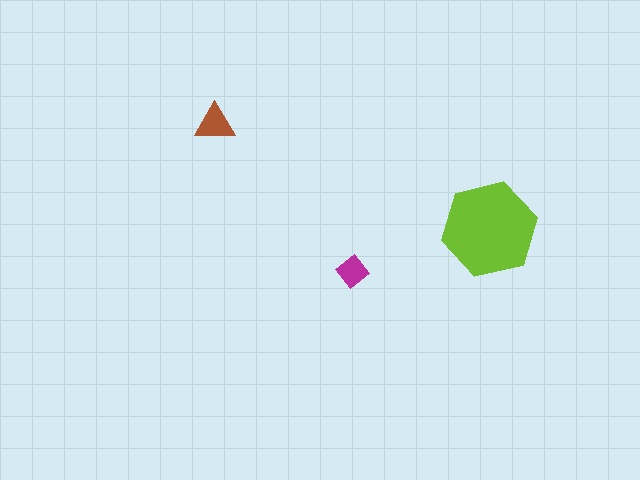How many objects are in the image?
There are 3 objects in the image.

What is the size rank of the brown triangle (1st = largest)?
2nd.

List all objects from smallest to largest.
The magenta diamond, the brown triangle, the lime hexagon.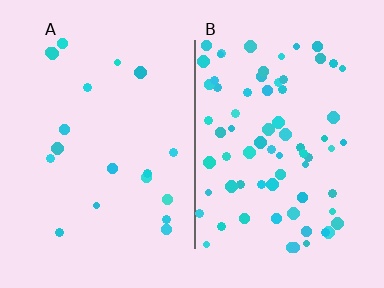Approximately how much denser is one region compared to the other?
Approximately 3.7× — region B over region A.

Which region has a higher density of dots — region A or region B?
B (the right).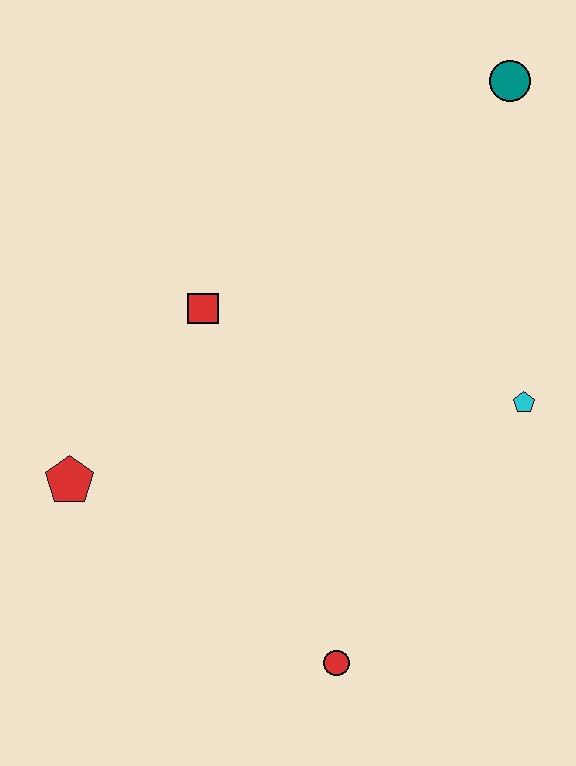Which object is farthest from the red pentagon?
The teal circle is farthest from the red pentagon.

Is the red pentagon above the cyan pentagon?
No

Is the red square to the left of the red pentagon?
No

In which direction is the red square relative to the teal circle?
The red square is to the left of the teal circle.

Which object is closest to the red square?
The red pentagon is closest to the red square.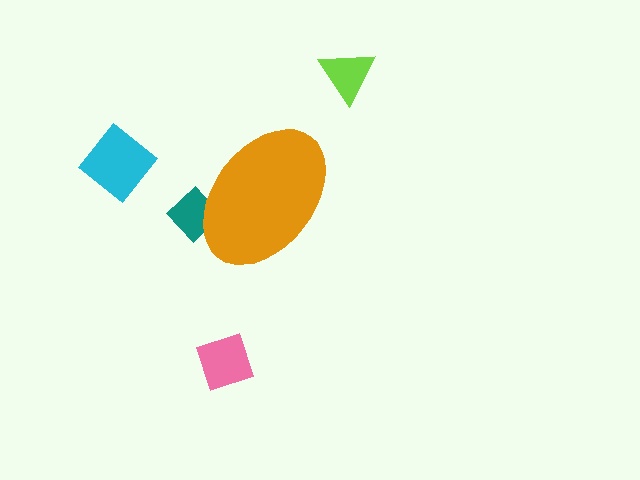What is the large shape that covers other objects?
An orange ellipse.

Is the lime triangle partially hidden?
No, the lime triangle is fully visible.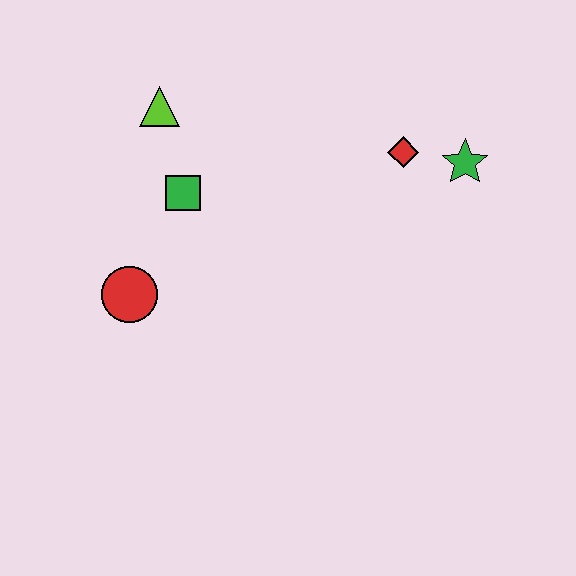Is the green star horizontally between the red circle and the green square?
No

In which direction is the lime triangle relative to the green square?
The lime triangle is above the green square.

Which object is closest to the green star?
The red diamond is closest to the green star.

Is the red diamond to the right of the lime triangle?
Yes